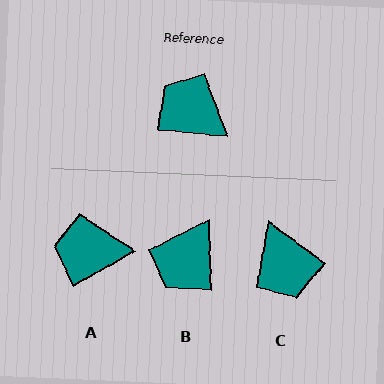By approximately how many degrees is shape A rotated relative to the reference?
Approximately 36 degrees counter-clockwise.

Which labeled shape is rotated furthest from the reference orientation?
C, about 149 degrees away.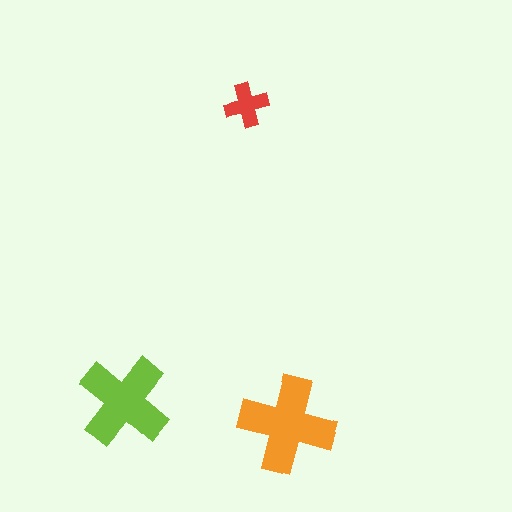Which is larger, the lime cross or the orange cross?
The orange one.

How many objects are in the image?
There are 3 objects in the image.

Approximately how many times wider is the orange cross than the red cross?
About 2 times wider.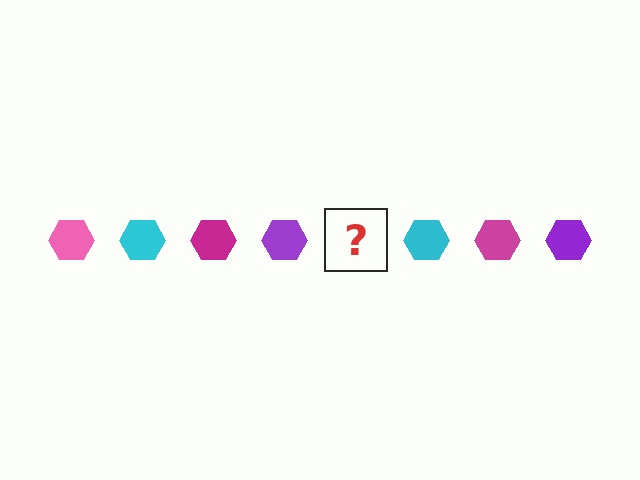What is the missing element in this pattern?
The missing element is a pink hexagon.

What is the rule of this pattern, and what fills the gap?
The rule is that the pattern cycles through pink, cyan, magenta, purple hexagons. The gap should be filled with a pink hexagon.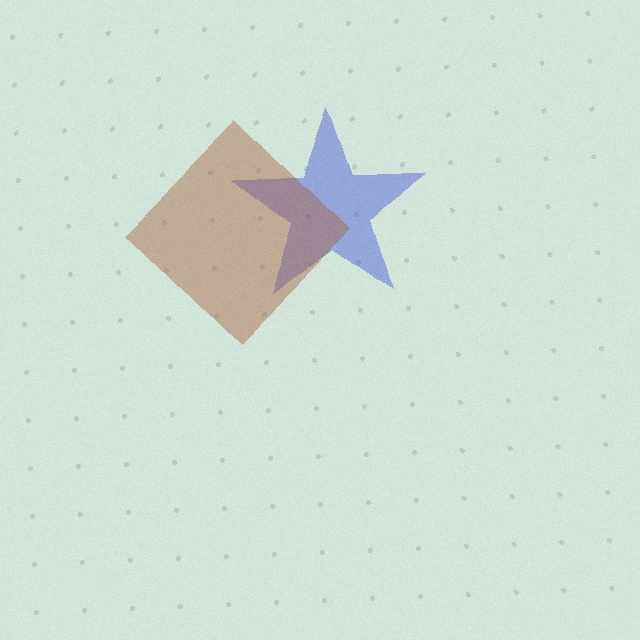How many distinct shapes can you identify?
There are 2 distinct shapes: a blue star, a brown diamond.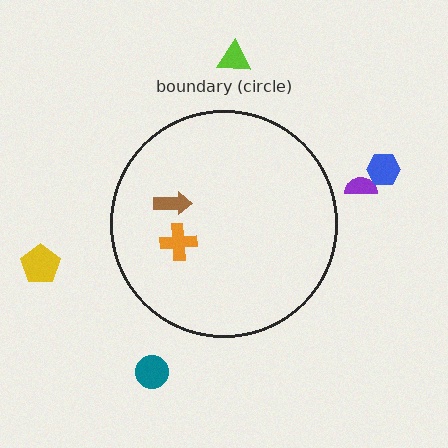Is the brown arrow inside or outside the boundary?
Inside.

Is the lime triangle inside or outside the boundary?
Outside.